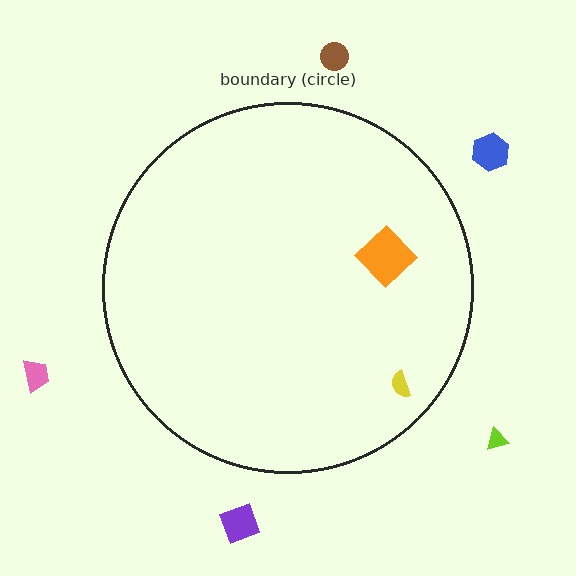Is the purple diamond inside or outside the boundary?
Outside.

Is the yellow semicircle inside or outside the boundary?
Inside.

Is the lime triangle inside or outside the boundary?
Outside.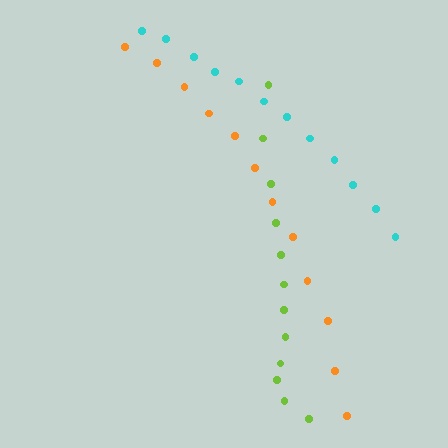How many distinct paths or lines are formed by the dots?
There are 3 distinct paths.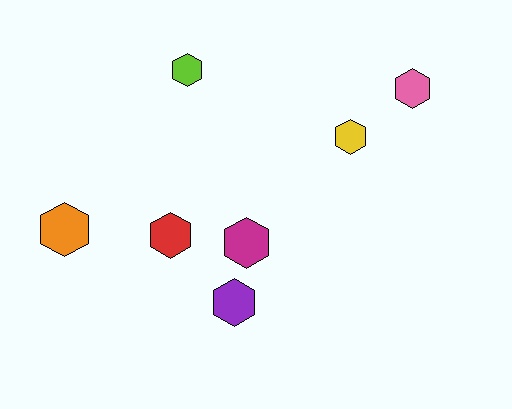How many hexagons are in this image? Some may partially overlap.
There are 7 hexagons.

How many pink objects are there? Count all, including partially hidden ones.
There is 1 pink object.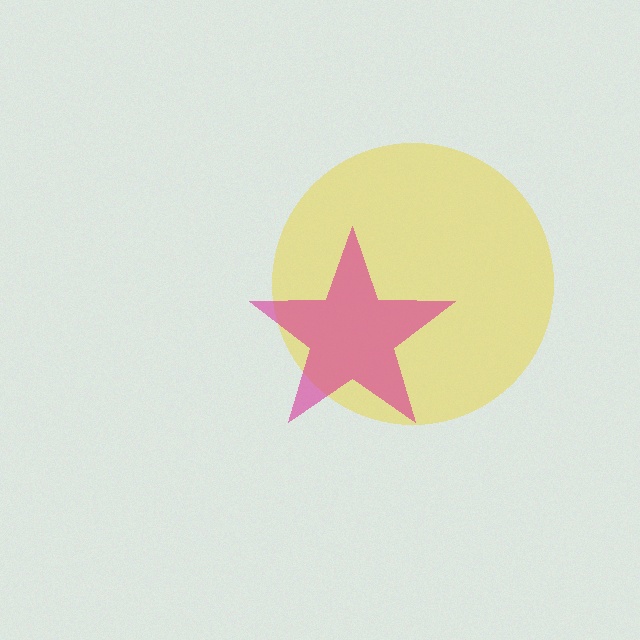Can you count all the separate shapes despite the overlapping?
Yes, there are 2 separate shapes.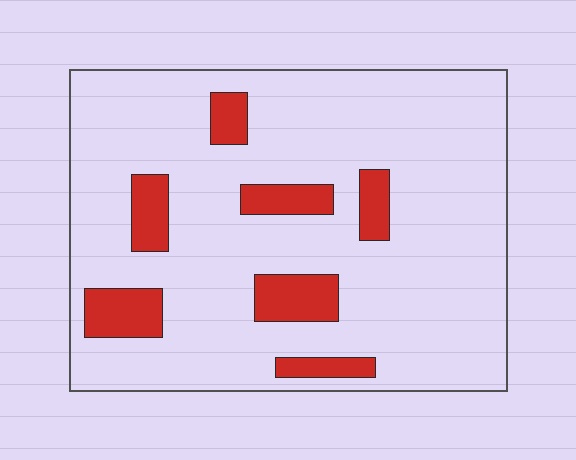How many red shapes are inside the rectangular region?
7.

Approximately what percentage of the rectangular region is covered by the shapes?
Approximately 15%.